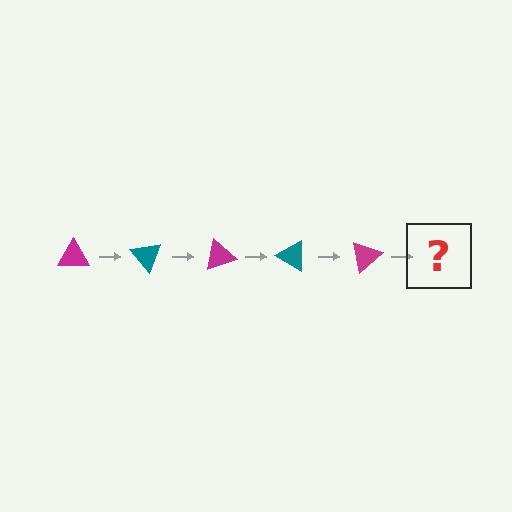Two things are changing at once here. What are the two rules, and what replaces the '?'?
The two rules are that it rotates 50 degrees each step and the color cycles through magenta and teal. The '?' should be a teal triangle, rotated 250 degrees from the start.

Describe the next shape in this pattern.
It should be a teal triangle, rotated 250 degrees from the start.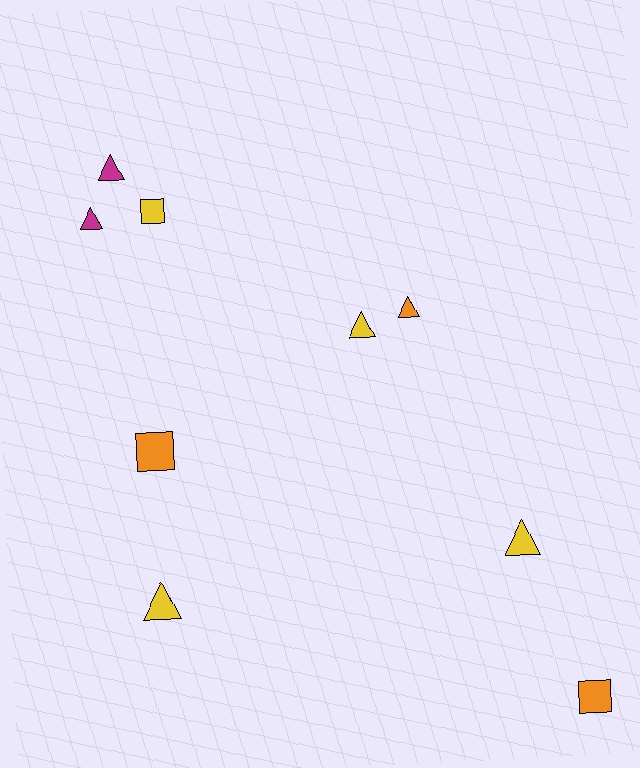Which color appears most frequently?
Yellow, with 4 objects.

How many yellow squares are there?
There is 1 yellow square.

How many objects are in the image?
There are 9 objects.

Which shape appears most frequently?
Triangle, with 6 objects.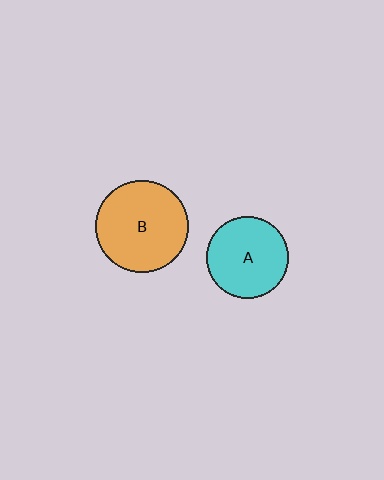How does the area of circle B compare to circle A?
Approximately 1.3 times.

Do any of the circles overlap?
No, none of the circles overlap.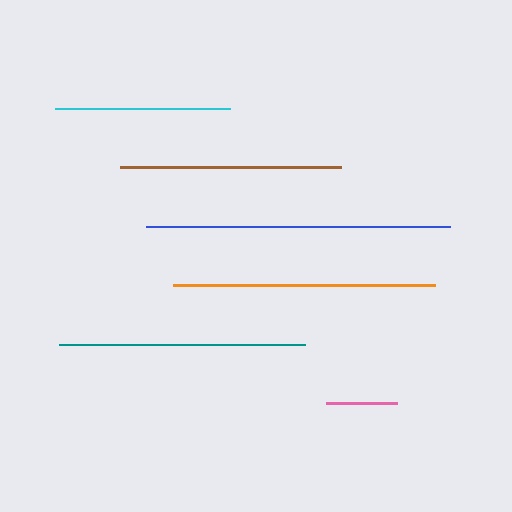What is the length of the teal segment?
The teal segment is approximately 246 pixels long.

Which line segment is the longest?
The blue line is the longest at approximately 304 pixels.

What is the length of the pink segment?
The pink segment is approximately 71 pixels long.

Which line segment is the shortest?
The pink line is the shortest at approximately 71 pixels.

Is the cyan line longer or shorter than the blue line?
The blue line is longer than the cyan line.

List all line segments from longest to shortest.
From longest to shortest: blue, orange, teal, brown, cyan, pink.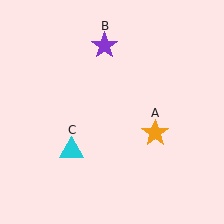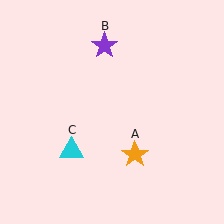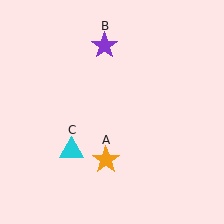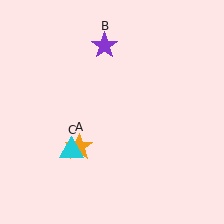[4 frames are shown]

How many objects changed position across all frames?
1 object changed position: orange star (object A).